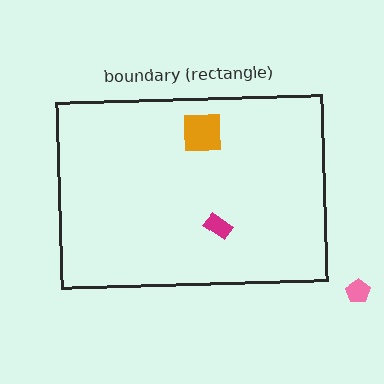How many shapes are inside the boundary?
2 inside, 1 outside.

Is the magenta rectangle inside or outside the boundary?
Inside.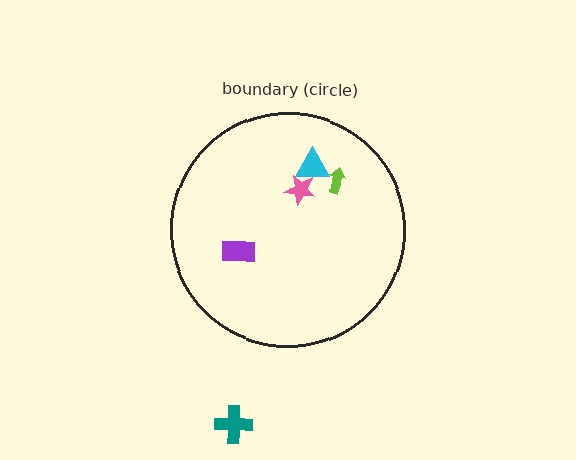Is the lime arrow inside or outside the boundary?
Inside.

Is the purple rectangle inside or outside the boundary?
Inside.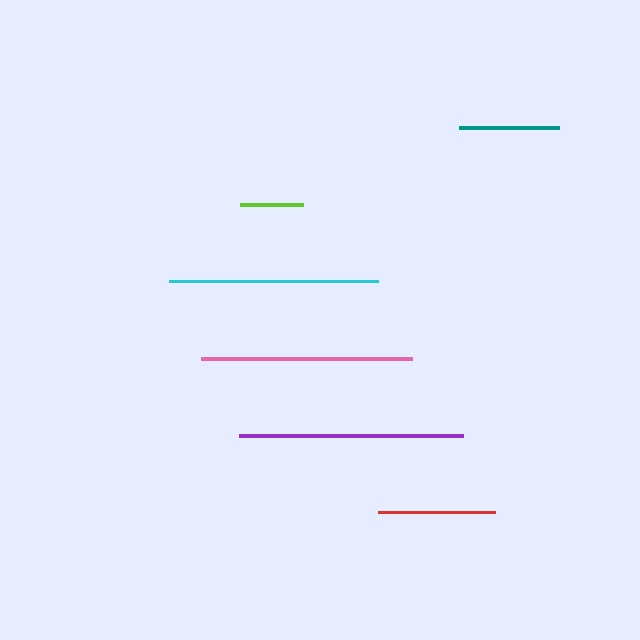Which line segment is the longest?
The purple line is the longest at approximately 224 pixels.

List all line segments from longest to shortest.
From longest to shortest: purple, pink, cyan, red, teal, lime.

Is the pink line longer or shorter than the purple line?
The purple line is longer than the pink line.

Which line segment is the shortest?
The lime line is the shortest at approximately 63 pixels.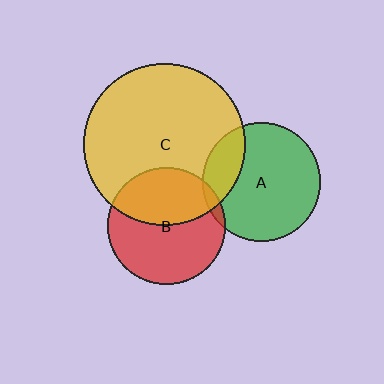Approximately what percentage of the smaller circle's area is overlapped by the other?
Approximately 5%.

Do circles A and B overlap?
Yes.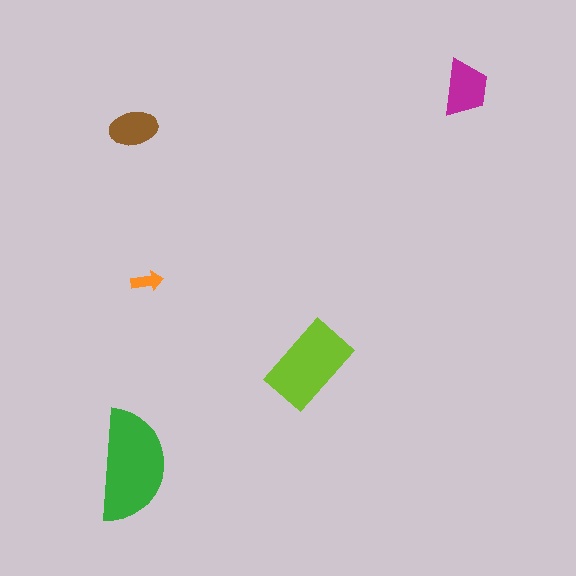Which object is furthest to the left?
The brown ellipse is leftmost.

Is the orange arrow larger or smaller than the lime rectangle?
Smaller.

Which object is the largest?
The green semicircle.